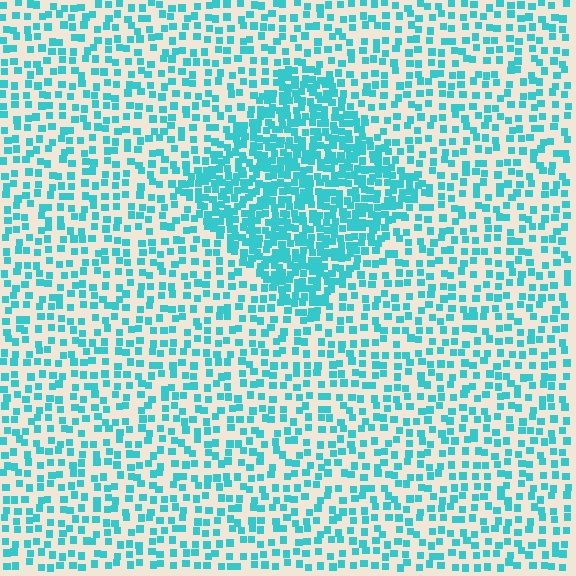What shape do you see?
I see a diamond.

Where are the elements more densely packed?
The elements are more densely packed inside the diamond boundary.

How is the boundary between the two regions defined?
The boundary is defined by a change in element density (approximately 2.2x ratio). All elements are the same color, size, and shape.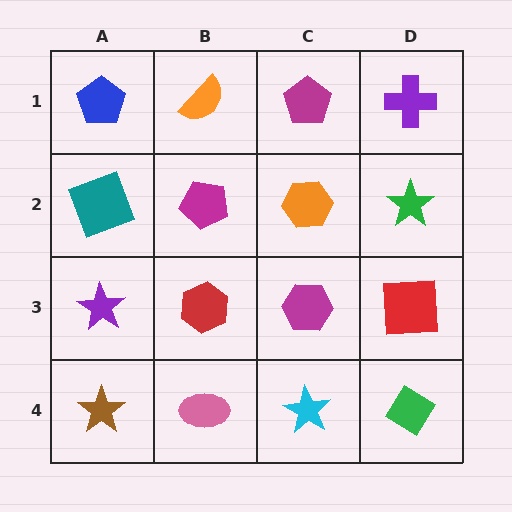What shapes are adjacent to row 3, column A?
A teal square (row 2, column A), a brown star (row 4, column A), a red hexagon (row 3, column B).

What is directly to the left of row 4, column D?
A cyan star.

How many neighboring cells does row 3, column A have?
3.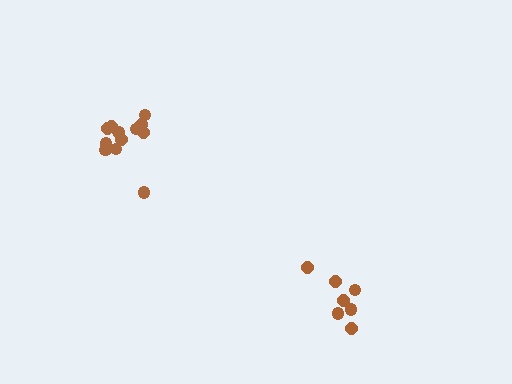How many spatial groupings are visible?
There are 2 spatial groupings.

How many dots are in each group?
Group 1: 7 dots, Group 2: 12 dots (19 total).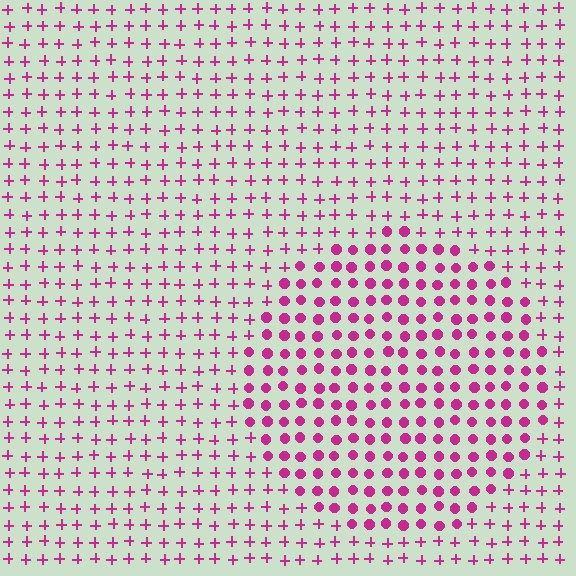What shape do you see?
I see a circle.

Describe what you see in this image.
The image is filled with small magenta elements arranged in a uniform grid. A circle-shaped region contains circles, while the surrounding area contains plus signs. The boundary is defined purely by the change in element shape.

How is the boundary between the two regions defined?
The boundary is defined by a change in element shape: circles inside vs. plus signs outside. All elements share the same color and spacing.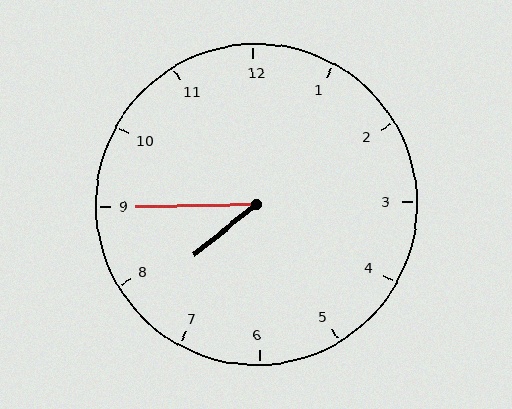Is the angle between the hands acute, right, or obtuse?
It is acute.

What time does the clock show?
7:45.